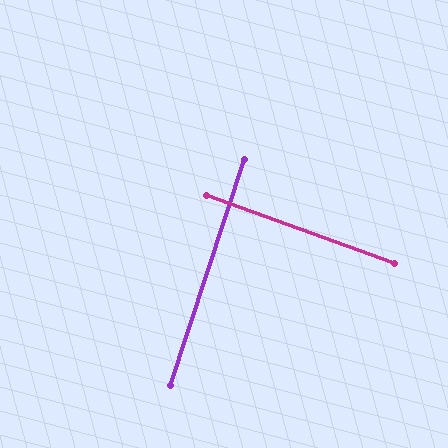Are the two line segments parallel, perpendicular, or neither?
Perpendicular — they meet at approximately 88°.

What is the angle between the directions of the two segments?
Approximately 88 degrees.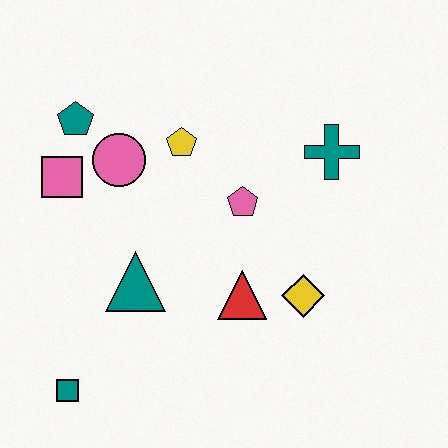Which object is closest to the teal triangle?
The red triangle is closest to the teal triangle.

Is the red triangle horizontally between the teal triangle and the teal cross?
Yes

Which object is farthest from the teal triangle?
The teal cross is farthest from the teal triangle.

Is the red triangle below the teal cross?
Yes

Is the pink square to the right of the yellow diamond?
No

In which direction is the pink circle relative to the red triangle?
The pink circle is above the red triangle.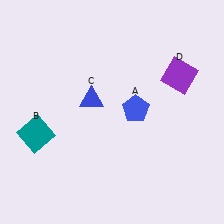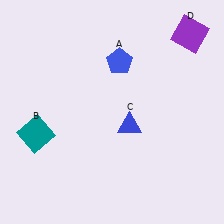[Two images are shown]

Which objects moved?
The objects that moved are: the blue pentagon (A), the blue triangle (C), the purple square (D).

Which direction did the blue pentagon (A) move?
The blue pentagon (A) moved up.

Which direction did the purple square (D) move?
The purple square (D) moved up.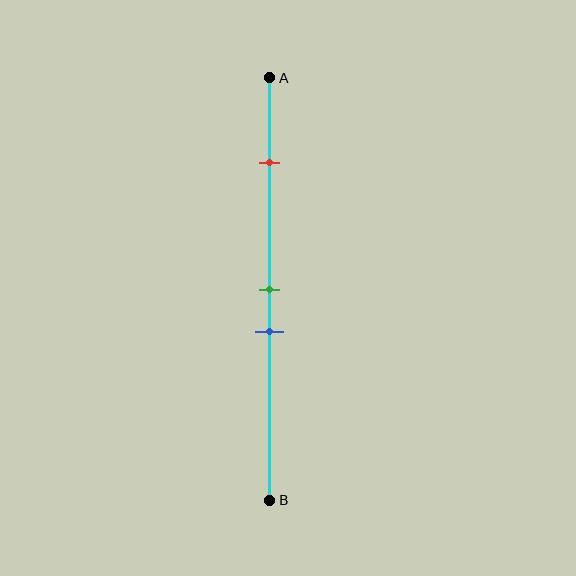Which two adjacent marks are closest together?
The green and blue marks are the closest adjacent pair.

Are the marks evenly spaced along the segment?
No, the marks are not evenly spaced.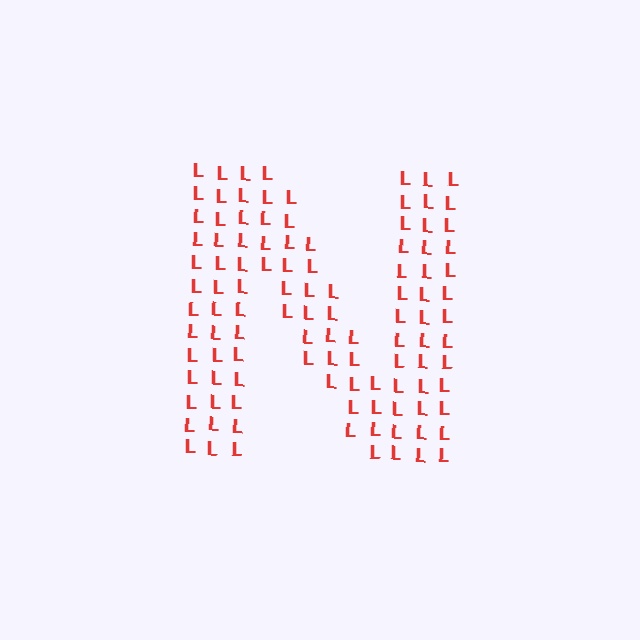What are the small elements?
The small elements are letter L's.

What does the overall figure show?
The overall figure shows the letter N.